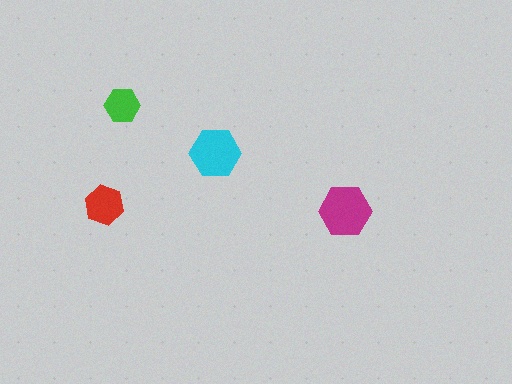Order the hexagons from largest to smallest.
the magenta one, the cyan one, the red one, the green one.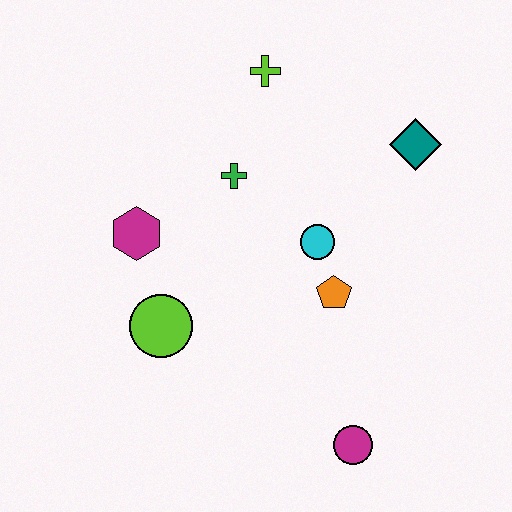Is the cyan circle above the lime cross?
No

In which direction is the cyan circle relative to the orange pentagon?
The cyan circle is above the orange pentagon.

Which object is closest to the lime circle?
The magenta hexagon is closest to the lime circle.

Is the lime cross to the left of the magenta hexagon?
No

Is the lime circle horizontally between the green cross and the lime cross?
No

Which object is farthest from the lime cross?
The magenta circle is farthest from the lime cross.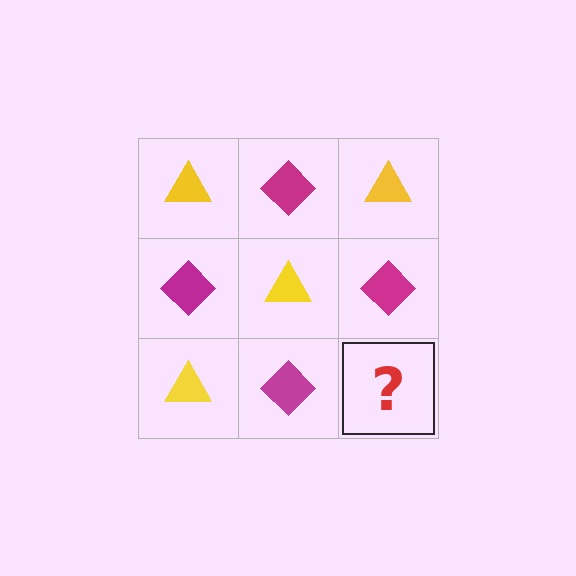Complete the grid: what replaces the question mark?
The question mark should be replaced with a yellow triangle.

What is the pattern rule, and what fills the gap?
The rule is that it alternates yellow triangle and magenta diamond in a checkerboard pattern. The gap should be filled with a yellow triangle.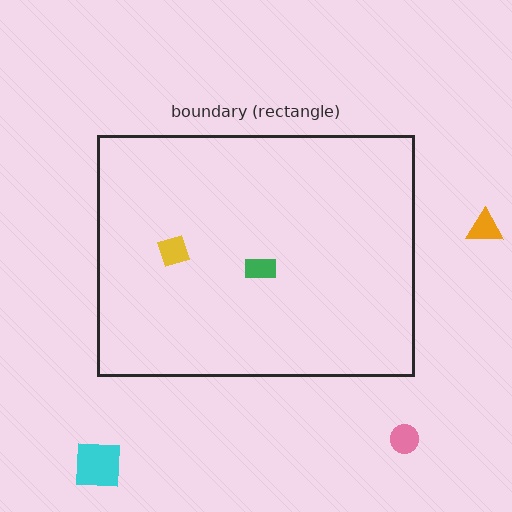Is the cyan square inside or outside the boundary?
Outside.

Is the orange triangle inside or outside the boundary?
Outside.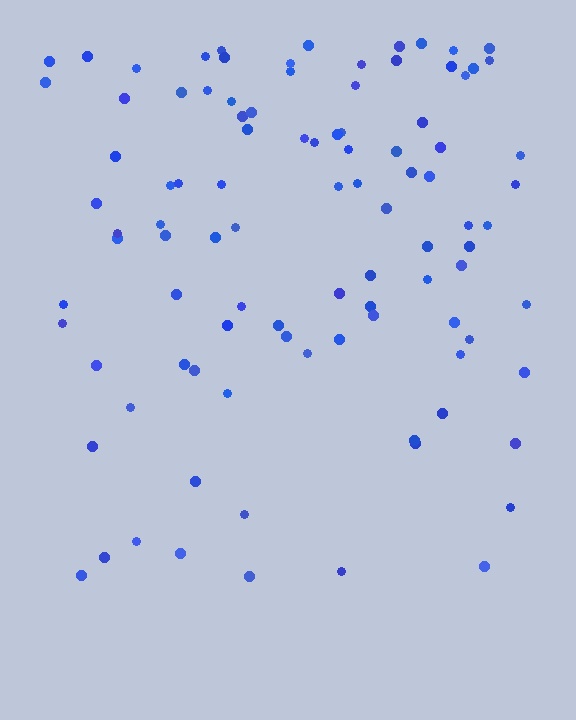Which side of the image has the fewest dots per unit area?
The bottom.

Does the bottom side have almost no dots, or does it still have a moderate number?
Still a moderate number, just noticeably fewer than the top.